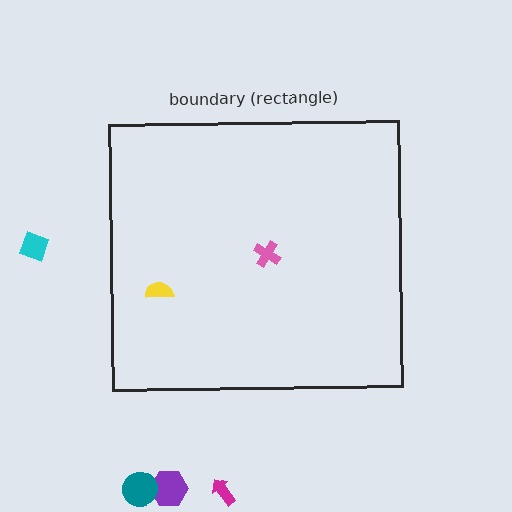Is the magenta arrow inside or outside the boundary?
Outside.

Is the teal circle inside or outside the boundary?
Outside.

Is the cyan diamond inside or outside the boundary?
Outside.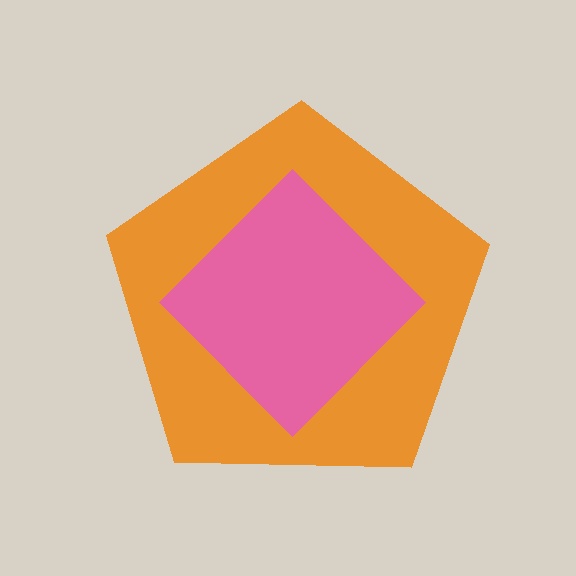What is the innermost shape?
The pink diamond.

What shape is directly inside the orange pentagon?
The pink diamond.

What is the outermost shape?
The orange pentagon.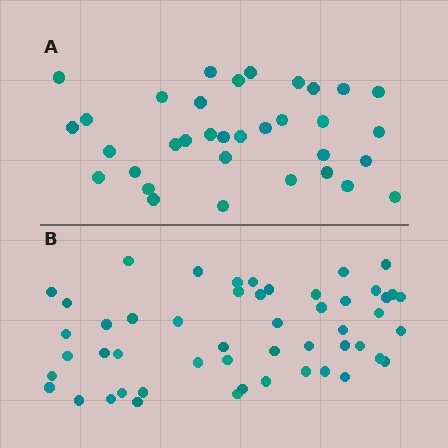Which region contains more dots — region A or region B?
Region B (the bottom region) has more dots.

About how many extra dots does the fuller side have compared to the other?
Region B has approximately 15 more dots than region A.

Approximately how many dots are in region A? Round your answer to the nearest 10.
About 30 dots. (The exact count is 34, which rounds to 30.)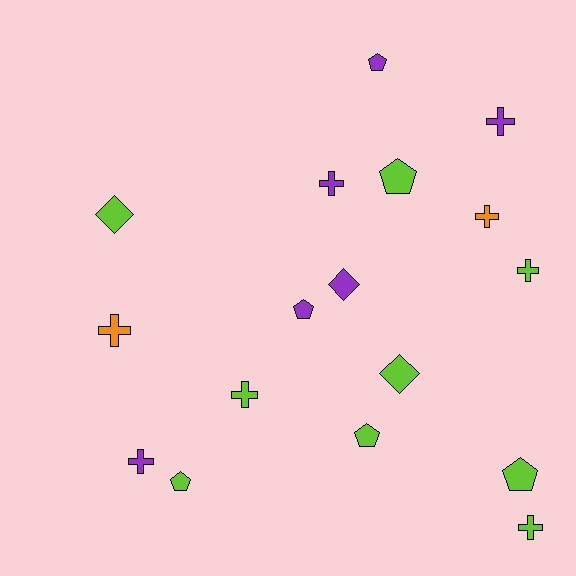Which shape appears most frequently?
Cross, with 8 objects.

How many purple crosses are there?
There are 3 purple crosses.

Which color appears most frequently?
Lime, with 9 objects.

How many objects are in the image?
There are 17 objects.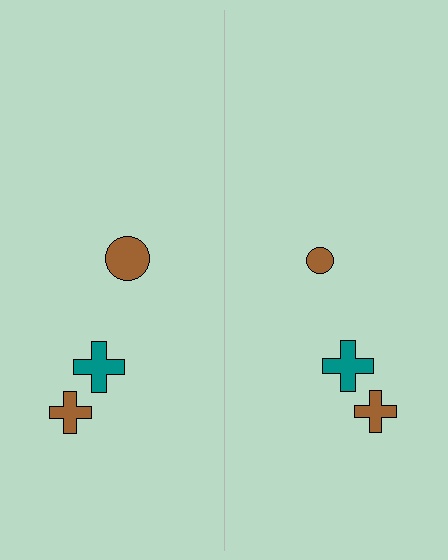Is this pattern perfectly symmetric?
No, the pattern is not perfectly symmetric. The brown circle on the right side has a different size than its mirror counterpart.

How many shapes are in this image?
There are 6 shapes in this image.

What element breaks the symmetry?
The brown circle on the right side has a different size than its mirror counterpart.